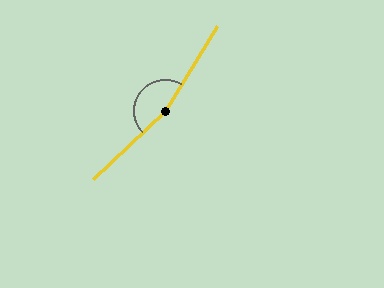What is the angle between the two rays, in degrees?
Approximately 165 degrees.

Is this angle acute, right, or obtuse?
It is obtuse.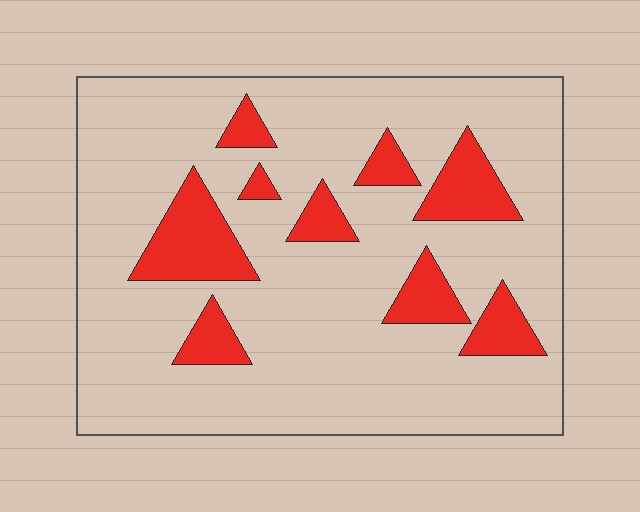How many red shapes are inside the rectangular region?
9.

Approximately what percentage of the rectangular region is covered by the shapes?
Approximately 15%.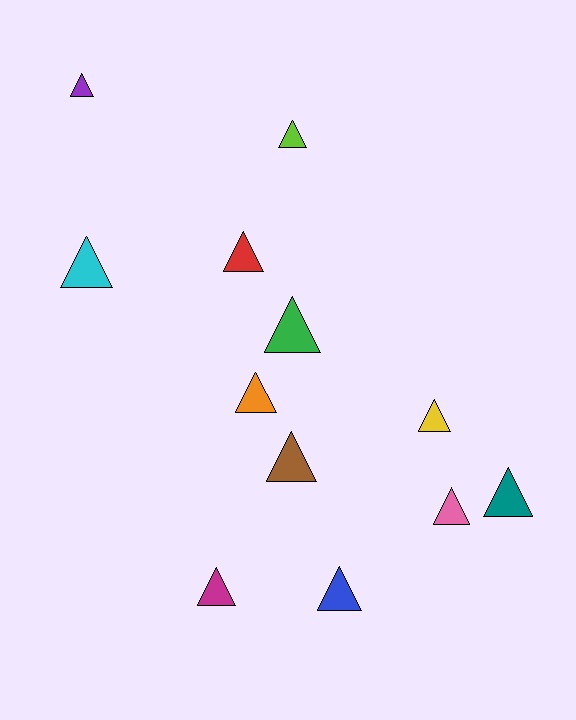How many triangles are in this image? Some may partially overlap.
There are 12 triangles.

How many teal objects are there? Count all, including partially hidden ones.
There is 1 teal object.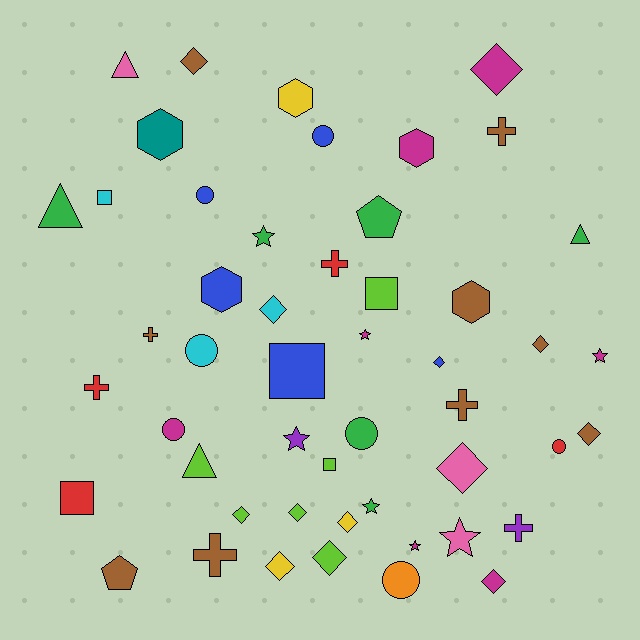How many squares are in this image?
There are 5 squares.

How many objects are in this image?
There are 50 objects.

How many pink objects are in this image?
There are 3 pink objects.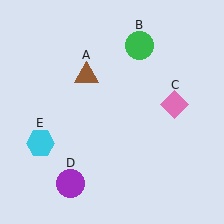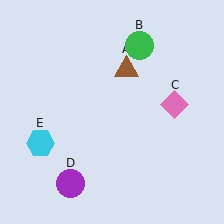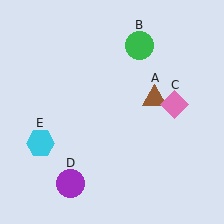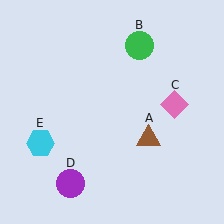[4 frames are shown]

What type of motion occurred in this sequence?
The brown triangle (object A) rotated clockwise around the center of the scene.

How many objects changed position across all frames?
1 object changed position: brown triangle (object A).